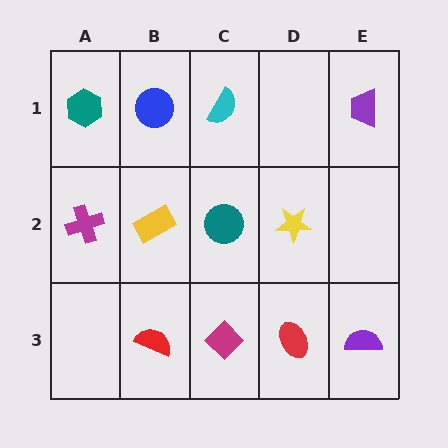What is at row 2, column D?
A yellow star.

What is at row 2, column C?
A teal circle.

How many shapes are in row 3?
4 shapes.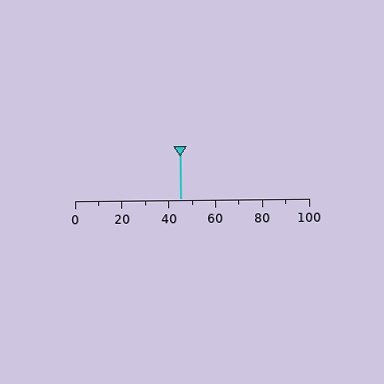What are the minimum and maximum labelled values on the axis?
The axis runs from 0 to 100.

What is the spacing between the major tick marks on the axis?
The major ticks are spaced 20 apart.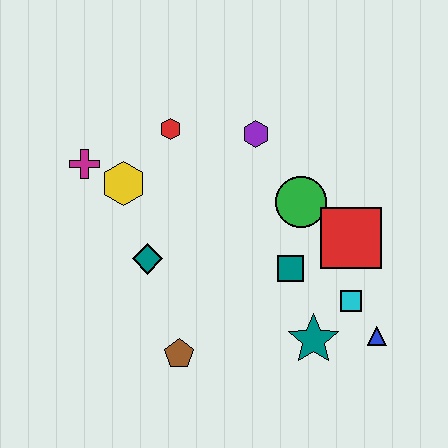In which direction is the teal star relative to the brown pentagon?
The teal star is to the right of the brown pentagon.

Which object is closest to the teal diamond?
The yellow hexagon is closest to the teal diamond.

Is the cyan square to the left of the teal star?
No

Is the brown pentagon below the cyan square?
Yes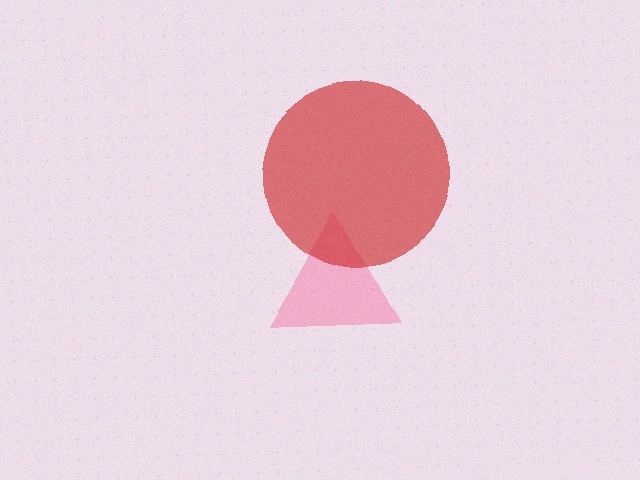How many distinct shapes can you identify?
There are 2 distinct shapes: a pink triangle, a red circle.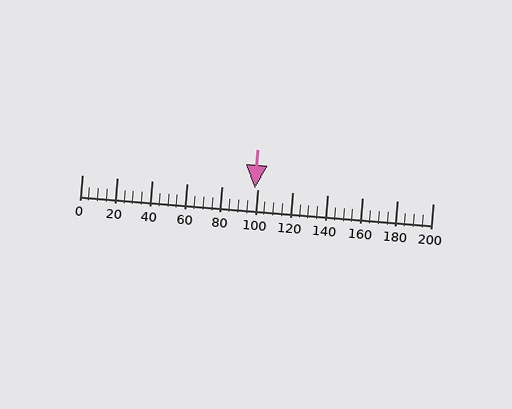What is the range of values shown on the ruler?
The ruler shows values from 0 to 200.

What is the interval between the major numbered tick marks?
The major tick marks are spaced 20 units apart.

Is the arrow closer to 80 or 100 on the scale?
The arrow is closer to 100.